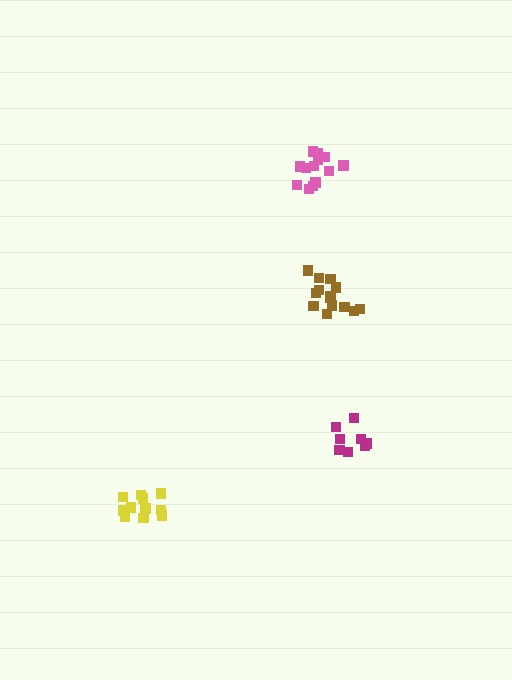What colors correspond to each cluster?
The clusters are colored: magenta, yellow, pink, brown.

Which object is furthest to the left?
The yellow cluster is leftmost.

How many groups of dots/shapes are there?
There are 4 groups.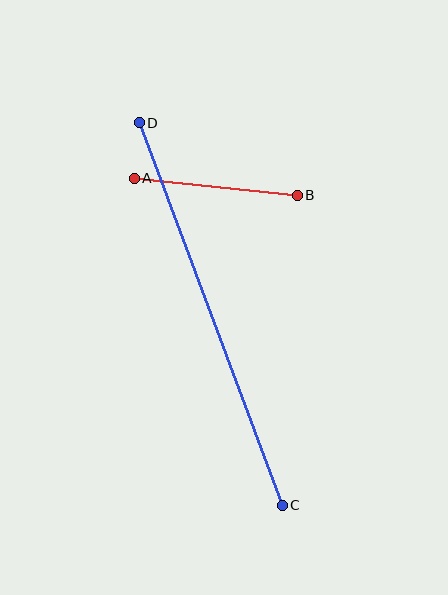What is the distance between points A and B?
The distance is approximately 164 pixels.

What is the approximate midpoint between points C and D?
The midpoint is at approximately (211, 314) pixels.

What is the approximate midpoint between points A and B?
The midpoint is at approximately (216, 187) pixels.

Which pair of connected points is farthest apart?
Points C and D are farthest apart.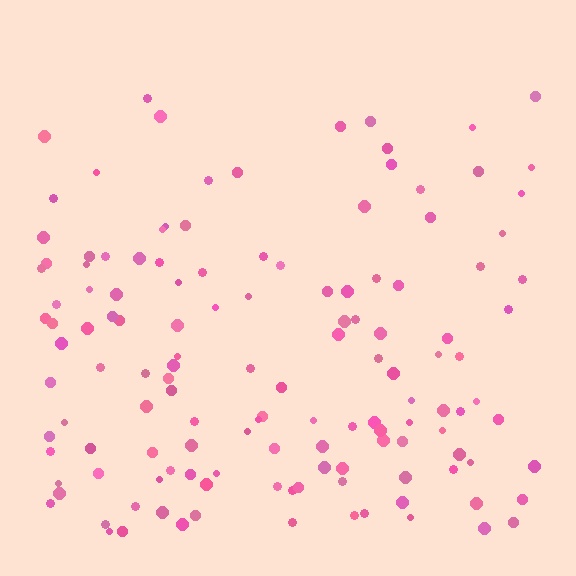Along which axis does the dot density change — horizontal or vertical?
Vertical.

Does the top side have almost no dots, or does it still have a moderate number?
Still a moderate number, just noticeably fewer than the bottom.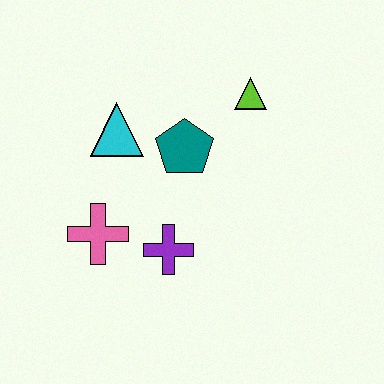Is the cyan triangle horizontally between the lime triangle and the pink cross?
Yes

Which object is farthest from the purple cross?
The lime triangle is farthest from the purple cross.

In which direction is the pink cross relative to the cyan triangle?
The pink cross is below the cyan triangle.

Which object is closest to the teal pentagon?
The cyan triangle is closest to the teal pentagon.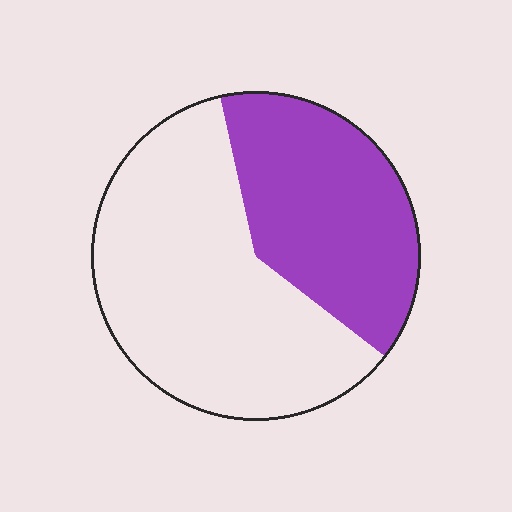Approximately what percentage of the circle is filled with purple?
Approximately 40%.